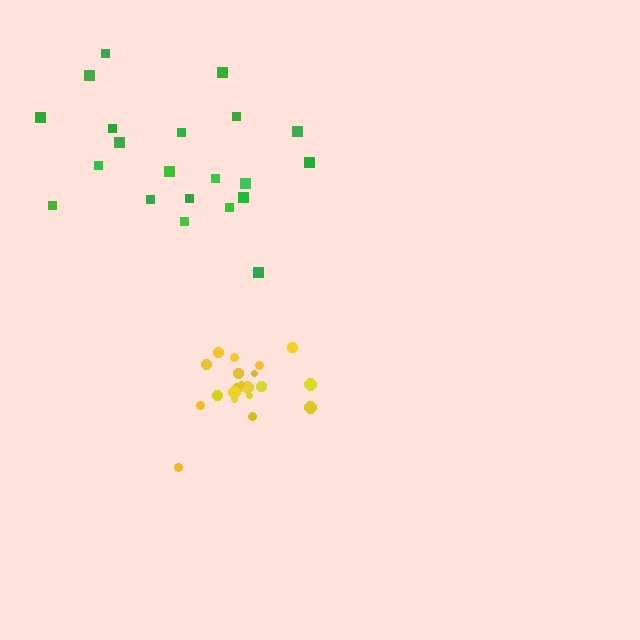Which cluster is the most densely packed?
Yellow.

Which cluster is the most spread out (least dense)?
Green.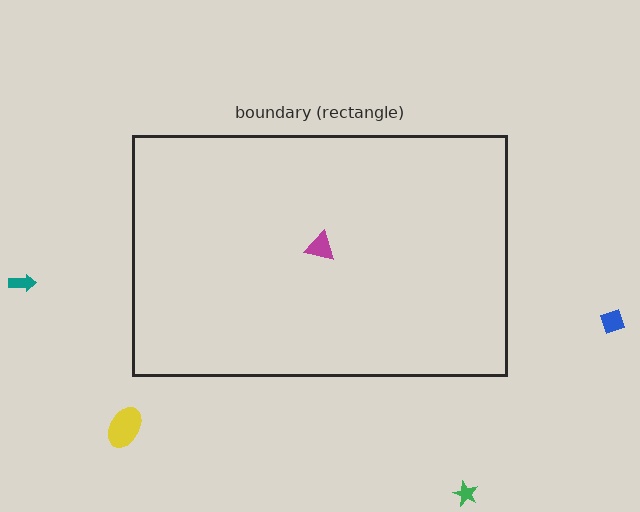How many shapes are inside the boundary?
1 inside, 4 outside.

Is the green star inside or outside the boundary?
Outside.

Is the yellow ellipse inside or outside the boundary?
Outside.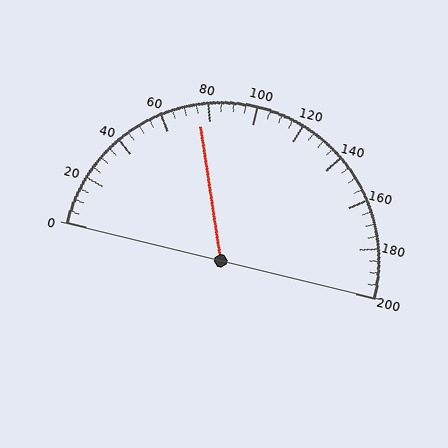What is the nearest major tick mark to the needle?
The nearest major tick mark is 80.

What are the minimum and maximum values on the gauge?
The gauge ranges from 0 to 200.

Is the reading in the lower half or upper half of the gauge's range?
The reading is in the lower half of the range (0 to 200).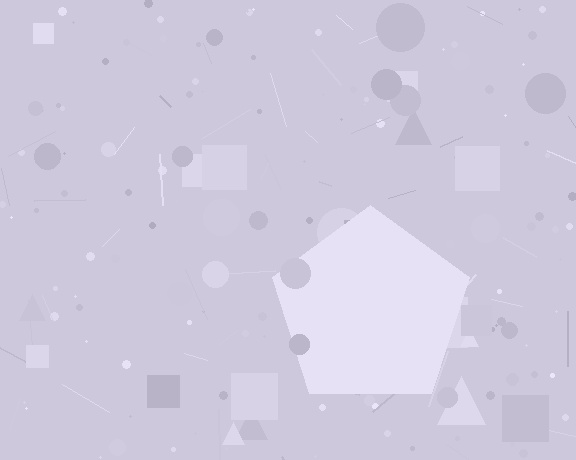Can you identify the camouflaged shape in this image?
The camouflaged shape is a pentagon.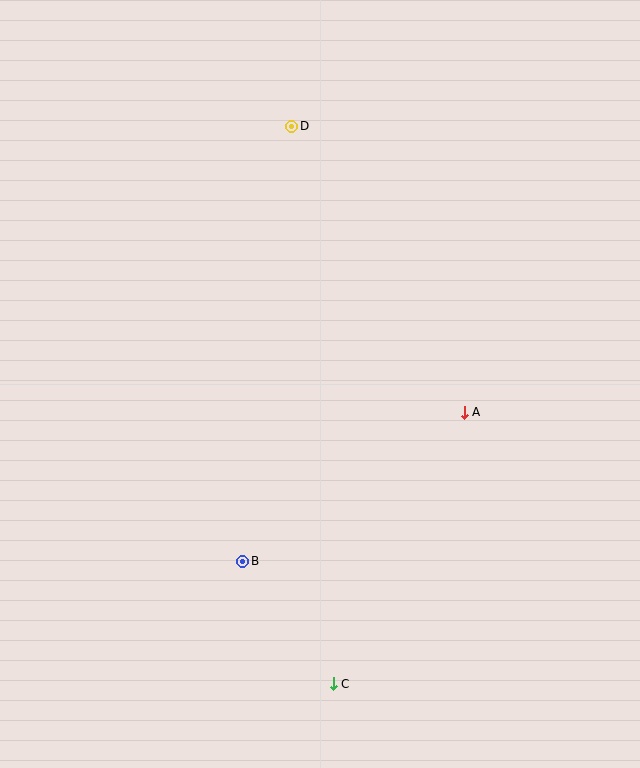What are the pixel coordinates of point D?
Point D is at (292, 126).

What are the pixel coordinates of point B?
Point B is at (243, 561).